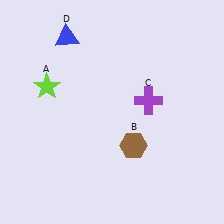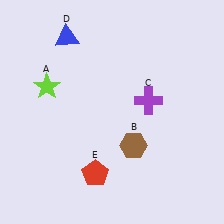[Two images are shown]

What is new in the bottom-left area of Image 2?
A red pentagon (E) was added in the bottom-left area of Image 2.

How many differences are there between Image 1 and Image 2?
There is 1 difference between the two images.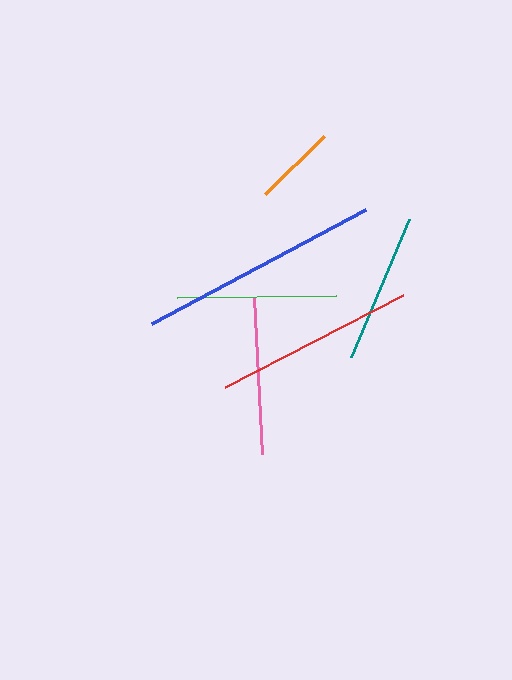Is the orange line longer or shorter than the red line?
The red line is longer than the orange line.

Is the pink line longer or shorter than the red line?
The red line is longer than the pink line.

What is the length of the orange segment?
The orange segment is approximately 83 pixels long.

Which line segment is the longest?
The blue line is the longest at approximately 243 pixels.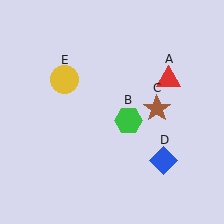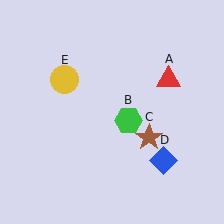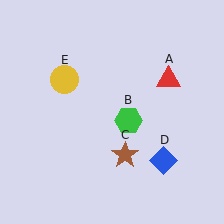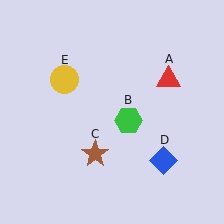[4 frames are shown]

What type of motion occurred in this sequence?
The brown star (object C) rotated clockwise around the center of the scene.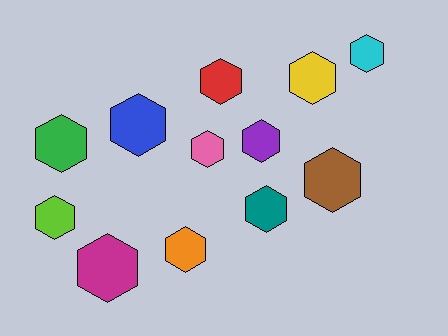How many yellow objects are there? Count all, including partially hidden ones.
There is 1 yellow object.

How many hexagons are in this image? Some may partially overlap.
There are 12 hexagons.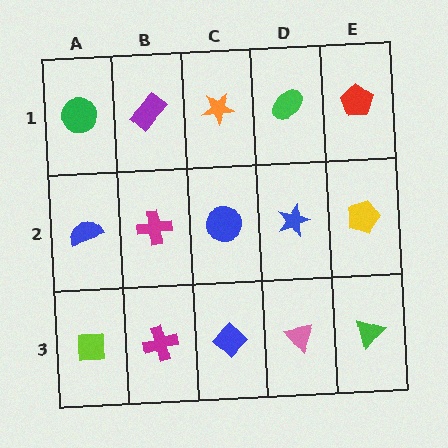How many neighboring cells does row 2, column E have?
3.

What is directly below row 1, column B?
A magenta cross.